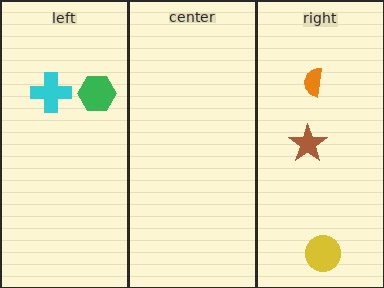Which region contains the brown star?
The right region.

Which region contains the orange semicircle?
The right region.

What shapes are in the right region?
The yellow circle, the brown star, the orange semicircle.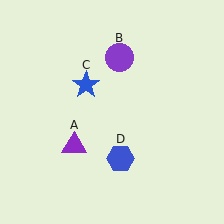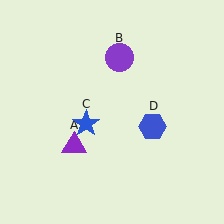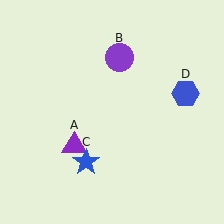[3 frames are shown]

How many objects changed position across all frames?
2 objects changed position: blue star (object C), blue hexagon (object D).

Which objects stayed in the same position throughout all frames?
Purple triangle (object A) and purple circle (object B) remained stationary.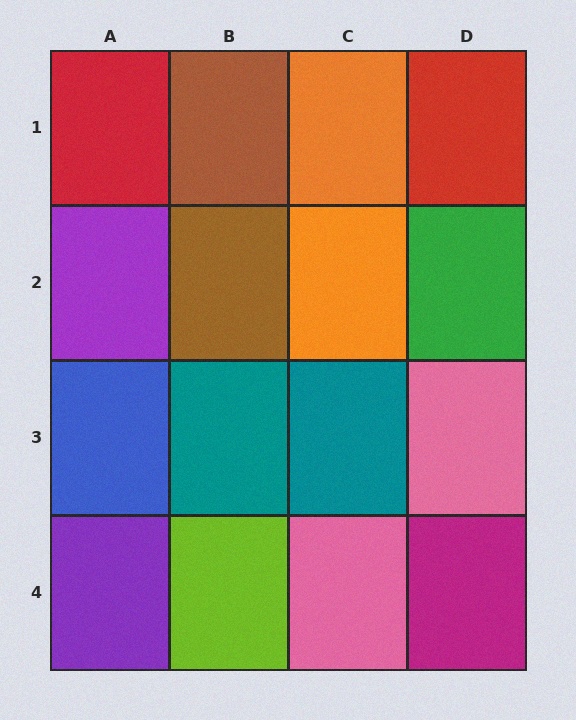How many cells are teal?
2 cells are teal.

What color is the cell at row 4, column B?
Lime.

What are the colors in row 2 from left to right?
Purple, brown, orange, green.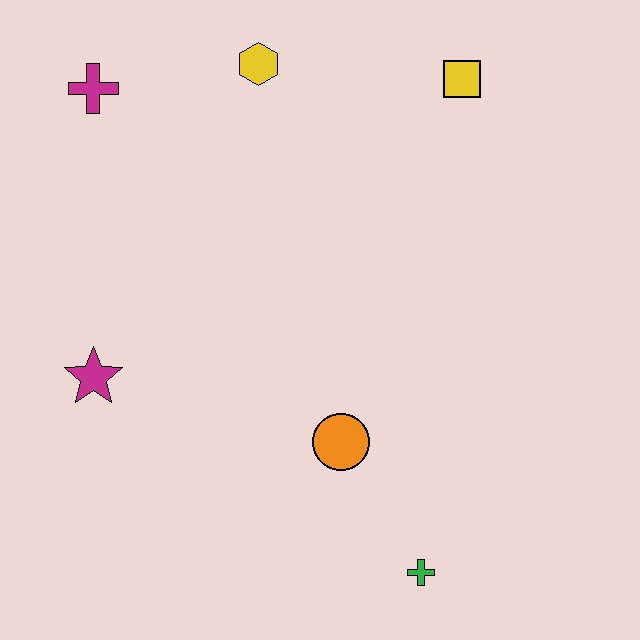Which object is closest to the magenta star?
The orange circle is closest to the magenta star.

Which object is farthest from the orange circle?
The magenta cross is farthest from the orange circle.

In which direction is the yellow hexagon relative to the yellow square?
The yellow hexagon is to the left of the yellow square.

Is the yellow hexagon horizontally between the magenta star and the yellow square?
Yes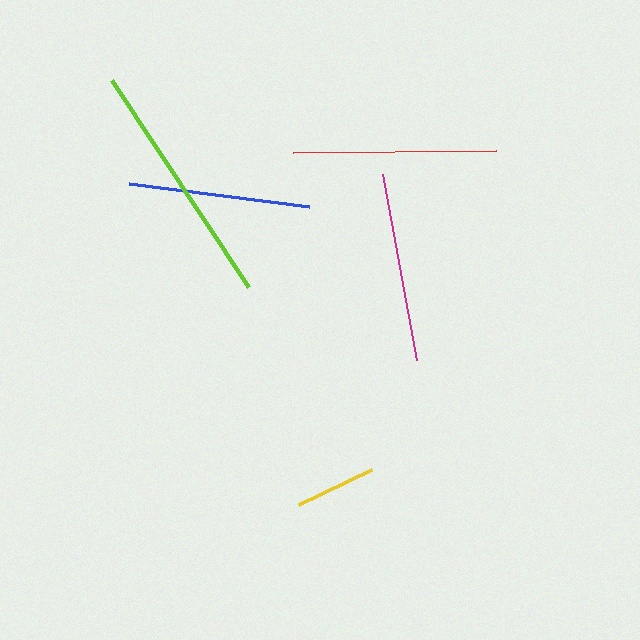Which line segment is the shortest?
The yellow line is the shortest at approximately 81 pixels.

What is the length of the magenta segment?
The magenta segment is approximately 189 pixels long.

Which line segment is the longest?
The lime line is the longest at approximately 248 pixels.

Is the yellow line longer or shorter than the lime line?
The lime line is longer than the yellow line.